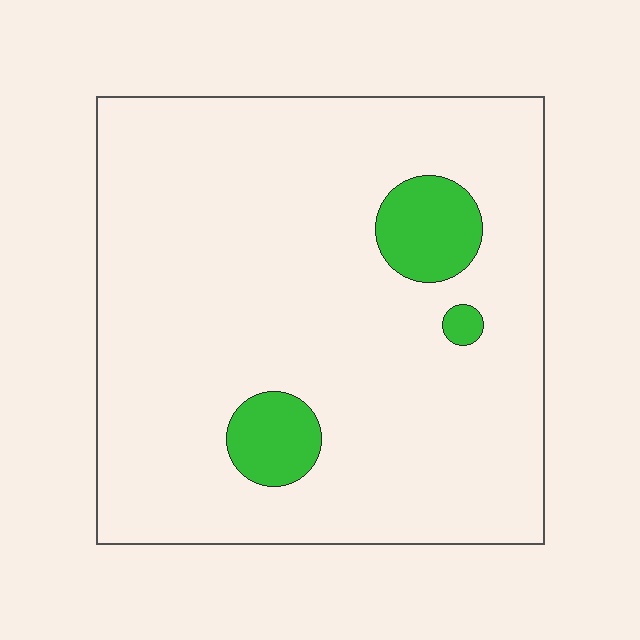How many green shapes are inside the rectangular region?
3.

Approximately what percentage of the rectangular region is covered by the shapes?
Approximately 10%.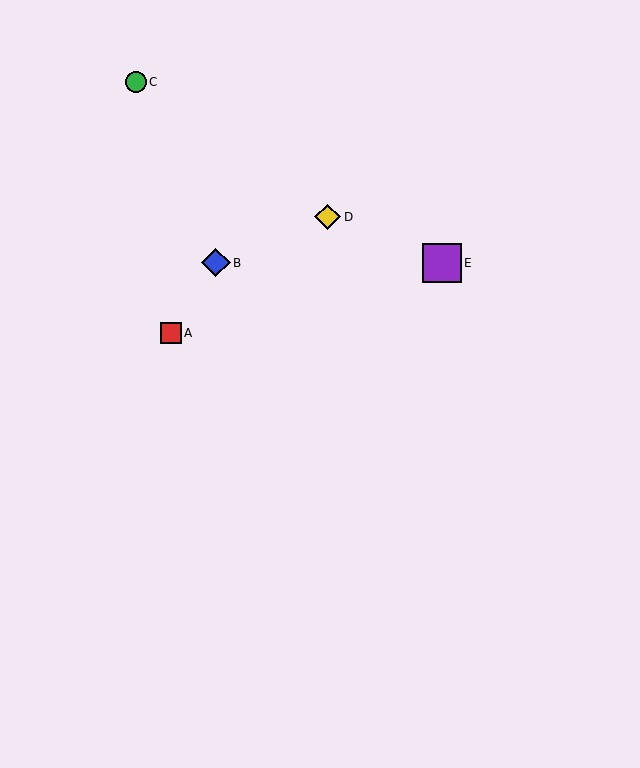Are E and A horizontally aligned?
No, E is at y≈263 and A is at y≈333.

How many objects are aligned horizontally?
2 objects (B, E) are aligned horizontally.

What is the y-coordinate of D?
Object D is at y≈217.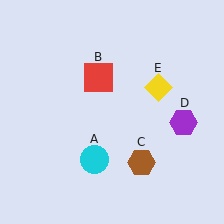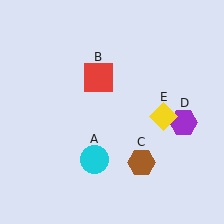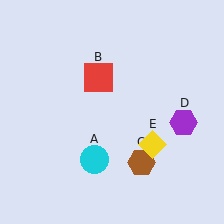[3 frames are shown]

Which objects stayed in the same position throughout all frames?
Cyan circle (object A) and red square (object B) and brown hexagon (object C) and purple hexagon (object D) remained stationary.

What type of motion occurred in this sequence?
The yellow diamond (object E) rotated clockwise around the center of the scene.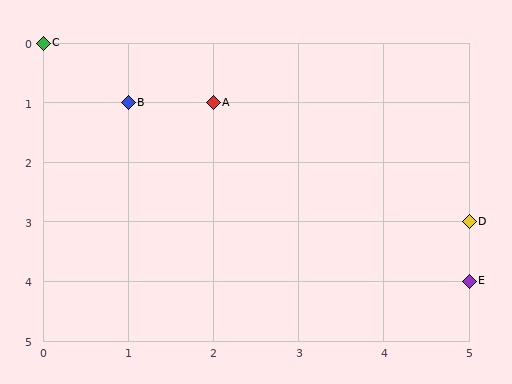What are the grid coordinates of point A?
Point A is at grid coordinates (2, 1).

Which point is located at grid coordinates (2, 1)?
Point A is at (2, 1).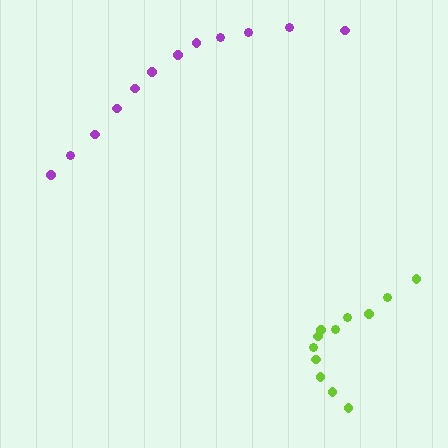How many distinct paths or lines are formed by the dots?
There are 2 distinct paths.